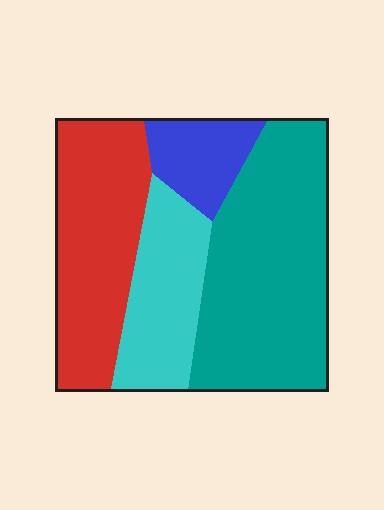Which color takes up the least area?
Blue, at roughly 10%.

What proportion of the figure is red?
Red covers 29% of the figure.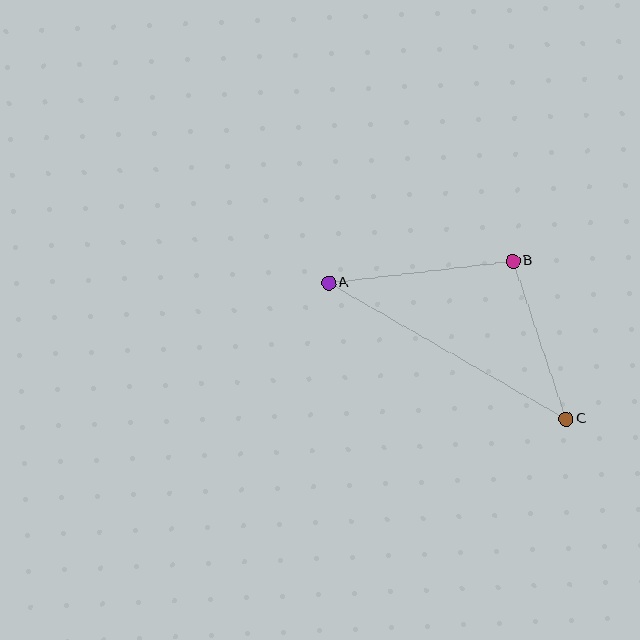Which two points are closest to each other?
Points B and C are closest to each other.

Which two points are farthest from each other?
Points A and C are farthest from each other.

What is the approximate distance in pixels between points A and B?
The distance between A and B is approximately 186 pixels.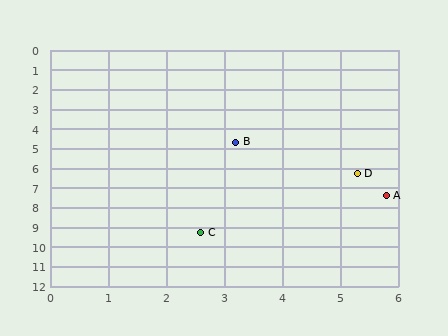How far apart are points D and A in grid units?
Points D and A are about 1.2 grid units apart.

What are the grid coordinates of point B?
Point B is at approximately (3.2, 4.7).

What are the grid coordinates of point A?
Point A is at approximately (5.8, 7.4).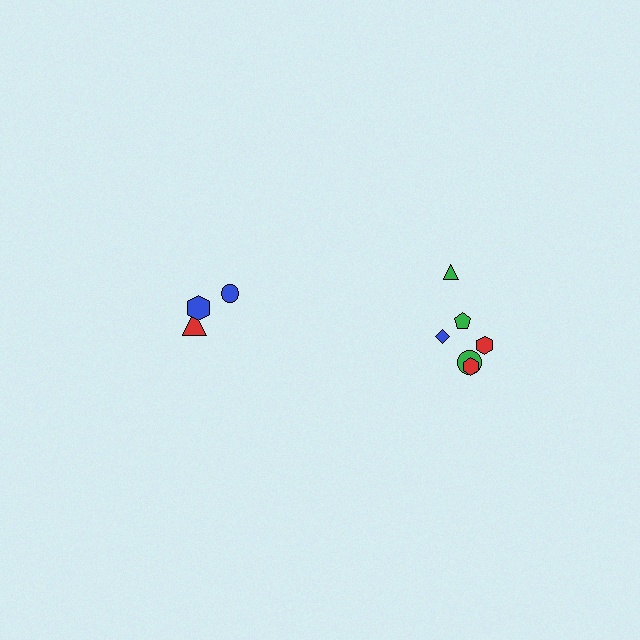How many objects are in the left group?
There are 3 objects.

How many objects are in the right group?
There are 6 objects.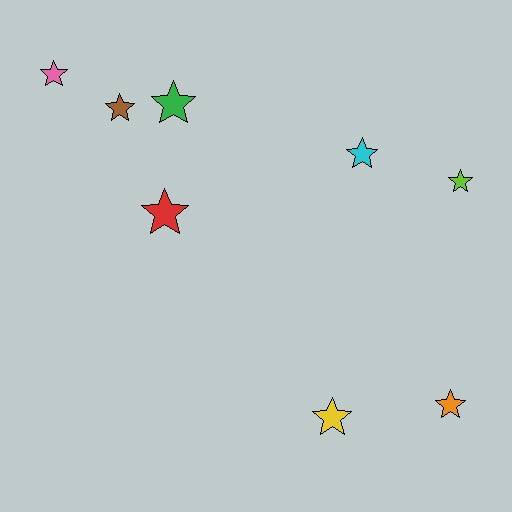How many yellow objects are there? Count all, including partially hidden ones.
There is 1 yellow object.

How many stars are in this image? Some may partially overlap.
There are 8 stars.